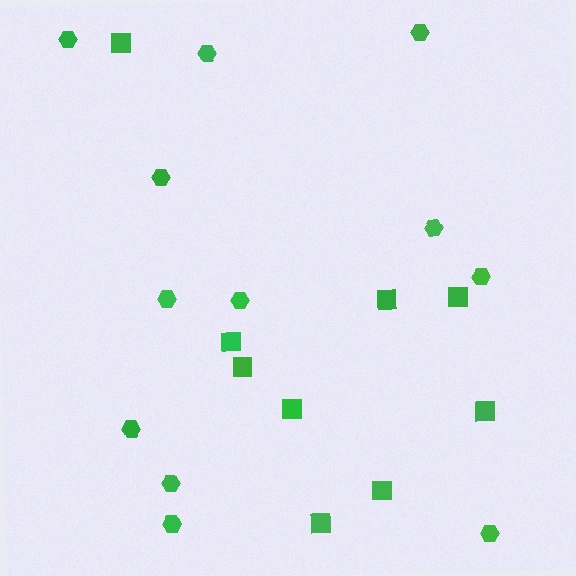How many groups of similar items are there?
There are 2 groups: one group of hexagons (12) and one group of squares (9).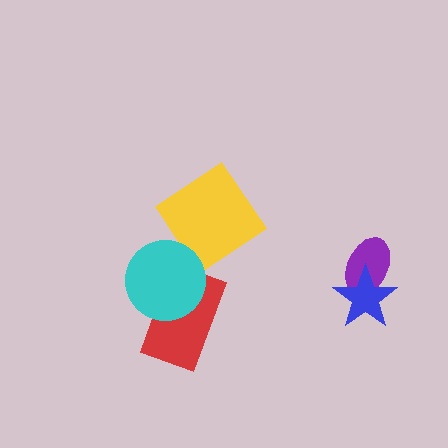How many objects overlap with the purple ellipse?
1 object overlaps with the purple ellipse.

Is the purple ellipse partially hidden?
Yes, it is partially covered by another shape.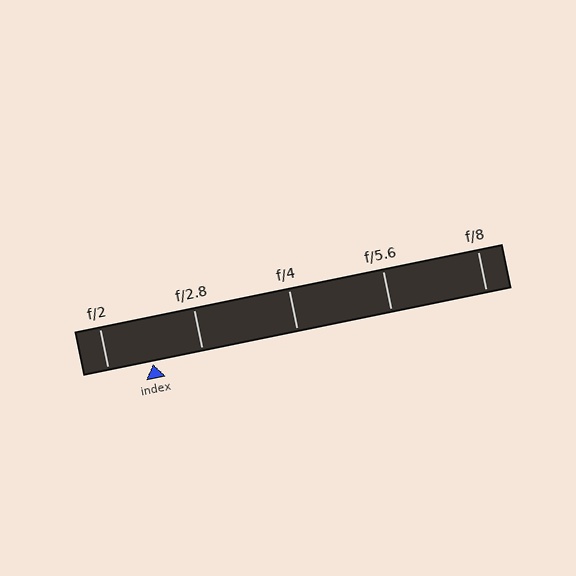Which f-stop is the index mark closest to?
The index mark is closest to f/2.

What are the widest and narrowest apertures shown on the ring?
The widest aperture shown is f/2 and the narrowest is f/8.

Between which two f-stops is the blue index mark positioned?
The index mark is between f/2 and f/2.8.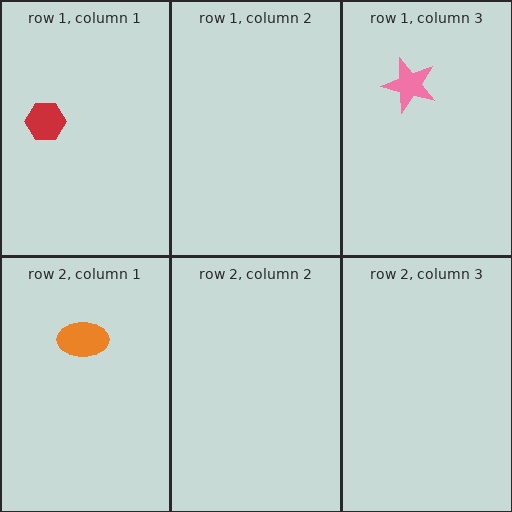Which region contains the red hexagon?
The row 1, column 1 region.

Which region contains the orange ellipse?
The row 2, column 1 region.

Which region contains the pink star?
The row 1, column 3 region.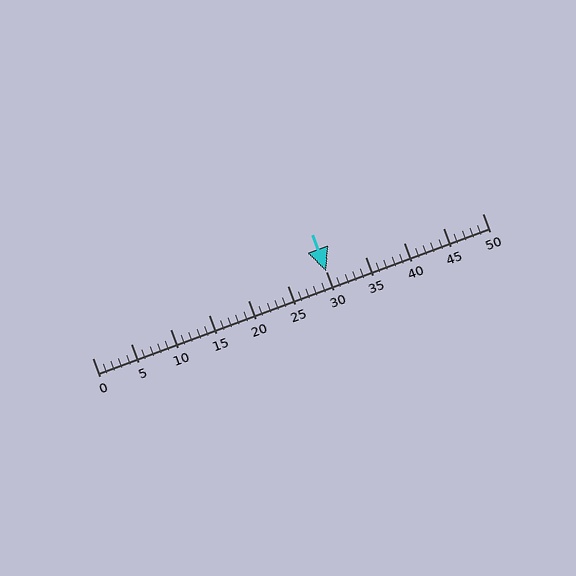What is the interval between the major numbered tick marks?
The major tick marks are spaced 5 units apart.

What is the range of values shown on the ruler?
The ruler shows values from 0 to 50.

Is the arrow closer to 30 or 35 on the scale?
The arrow is closer to 30.